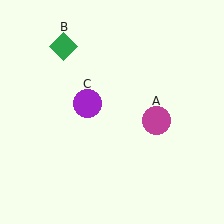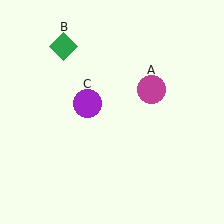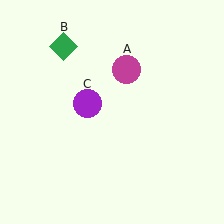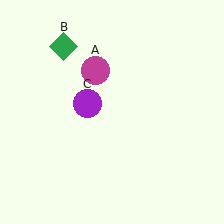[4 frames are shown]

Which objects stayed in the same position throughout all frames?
Green diamond (object B) and purple circle (object C) remained stationary.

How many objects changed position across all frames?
1 object changed position: magenta circle (object A).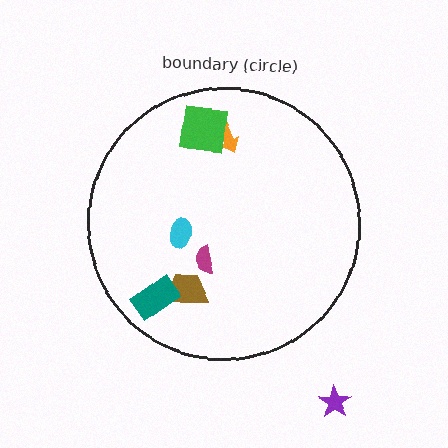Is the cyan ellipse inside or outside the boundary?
Inside.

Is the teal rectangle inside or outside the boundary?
Inside.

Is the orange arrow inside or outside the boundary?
Inside.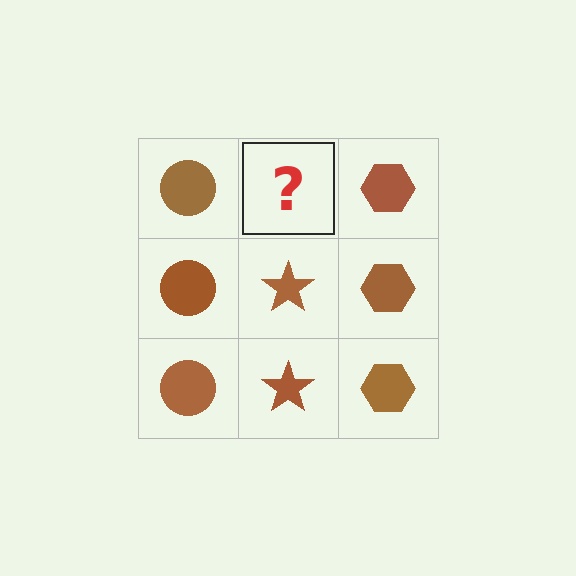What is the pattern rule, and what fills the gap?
The rule is that each column has a consistent shape. The gap should be filled with a brown star.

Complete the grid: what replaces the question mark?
The question mark should be replaced with a brown star.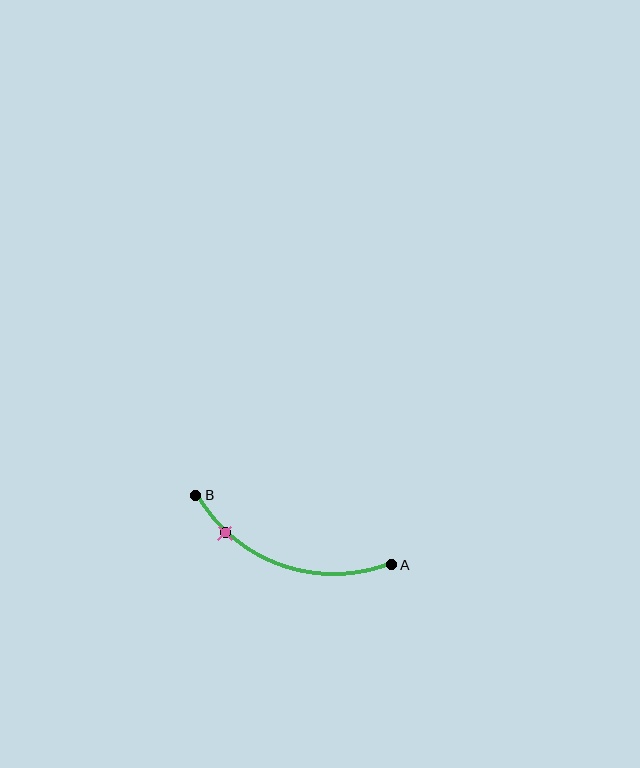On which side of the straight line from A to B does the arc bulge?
The arc bulges below the straight line connecting A and B.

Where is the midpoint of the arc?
The arc midpoint is the point on the curve farthest from the straight line joining A and B. It sits below that line.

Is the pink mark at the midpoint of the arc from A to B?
No. The pink mark lies on the arc but is closer to endpoint B. The arc midpoint would be at the point on the curve equidistant along the arc from both A and B.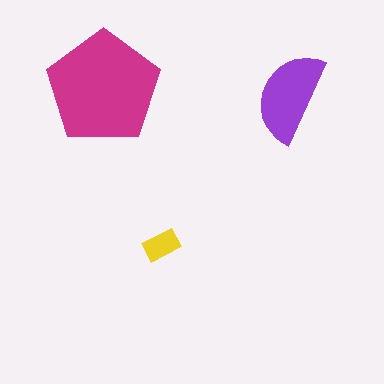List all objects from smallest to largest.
The yellow rectangle, the purple semicircle, the magenta pentagon.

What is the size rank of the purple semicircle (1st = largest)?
2nd.